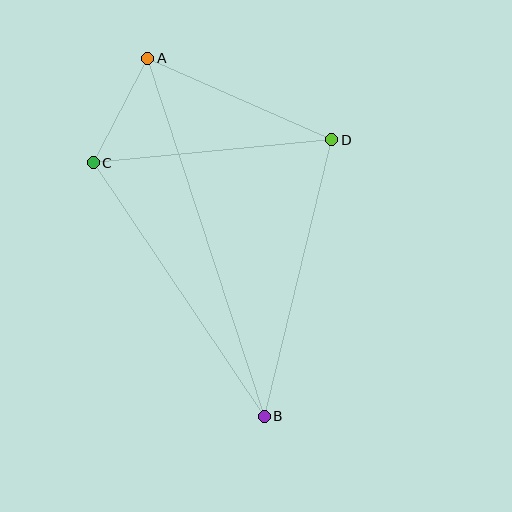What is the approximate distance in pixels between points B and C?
The distance between B and C is approximately 306 pixels.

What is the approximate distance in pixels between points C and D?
The distance between C and D is approximately 240 pixels.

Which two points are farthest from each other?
Points A and B are farthest from each other.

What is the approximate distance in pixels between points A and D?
The distance between A and D is approximately 201 pixels.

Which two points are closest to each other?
Points A and C are closest to each other.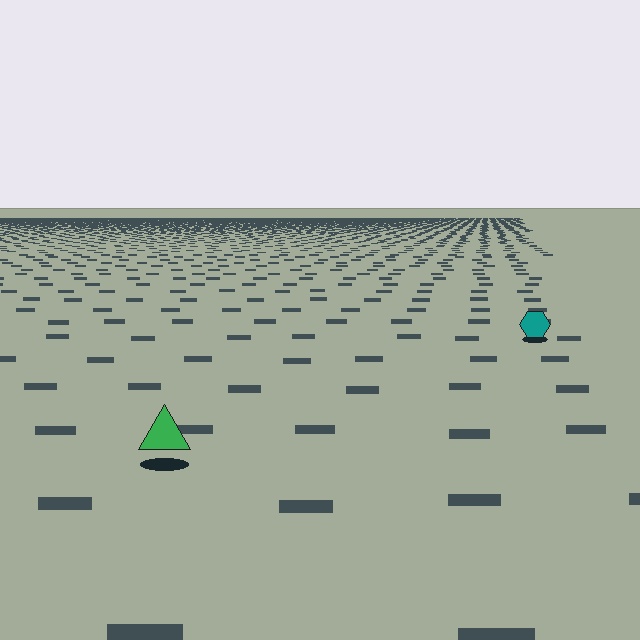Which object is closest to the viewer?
The green triangle is closest. The texture marks near it are larger and more spread out.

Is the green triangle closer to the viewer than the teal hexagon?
Yes. The green triangle is closer — you can tell from the texture gradient: the ground texture is coarser near it.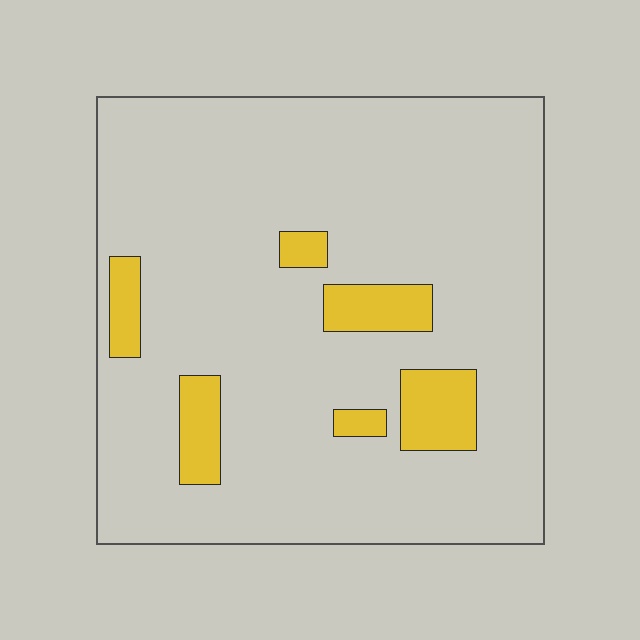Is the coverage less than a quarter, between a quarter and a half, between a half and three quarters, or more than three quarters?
Less than a quarter.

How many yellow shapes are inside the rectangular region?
6.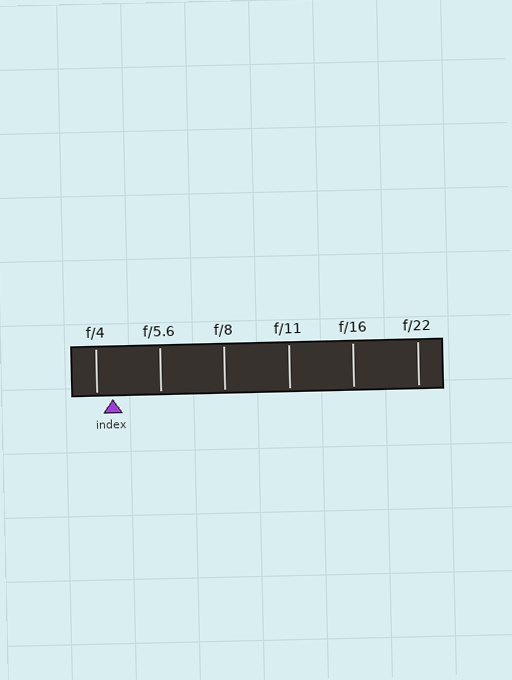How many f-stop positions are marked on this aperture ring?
There are 6 f-stop positions marked.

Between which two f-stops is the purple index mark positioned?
The index mark is between f/4 and f/5.6.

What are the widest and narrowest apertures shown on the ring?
The widest aperture shown is f/4 and the narrowest is f/22.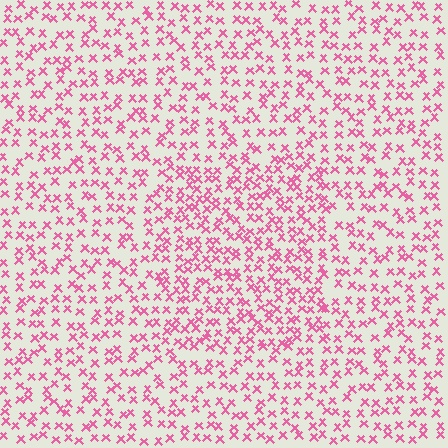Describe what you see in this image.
The image contains small pink elements arranged at two different densities. A rectangle-shaped region is visible where the elements are more densely packed than the surrounding area.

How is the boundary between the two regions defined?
The boundary is defined by a change in element density (approximately 1.6x ratio). All elements are the same color, size, and shape.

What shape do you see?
I see a rectangle.